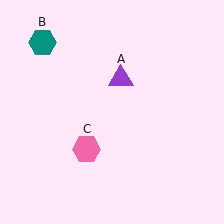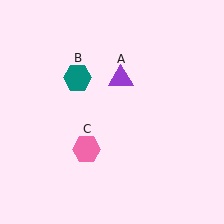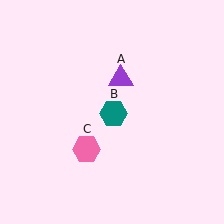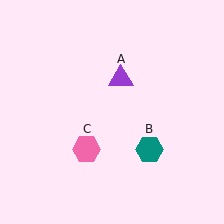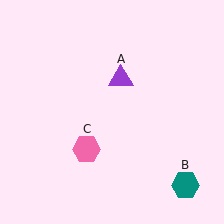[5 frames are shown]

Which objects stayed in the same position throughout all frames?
Purple triangle (object A) and pink hexagon (object C) remained stationary.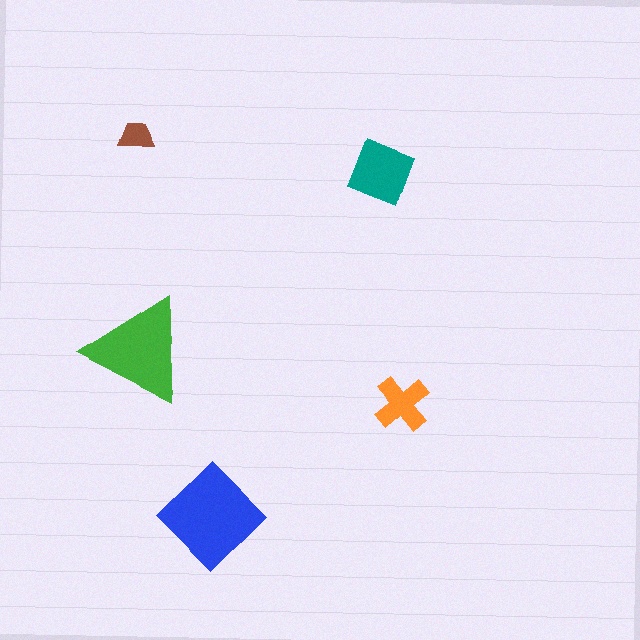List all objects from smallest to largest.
The brown trapezoid, the orange cross, the teal square, the green triangle, the blue diamond.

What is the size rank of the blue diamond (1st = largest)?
1st.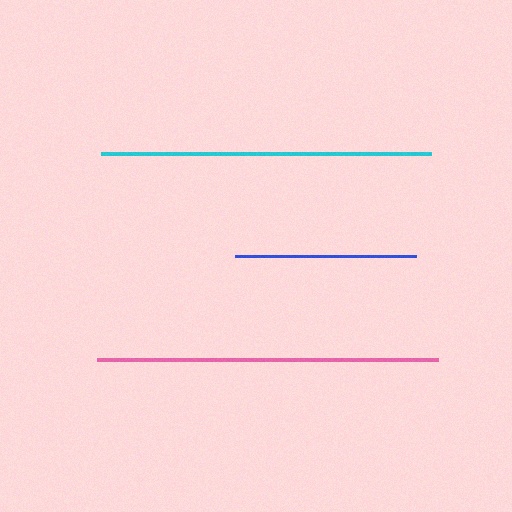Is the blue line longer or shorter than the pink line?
The pink line is longer than the blue line.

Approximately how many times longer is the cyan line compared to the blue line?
The cyan line is approximately 1.8 times the length of the blue line.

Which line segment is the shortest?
The blue line is the shortest at approximately 181 pixels.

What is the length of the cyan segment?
The cyan segment is approximately 330 pixels long.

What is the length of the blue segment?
The blue segment is approximately 181 pixels long.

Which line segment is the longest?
The pink line is the longest at approximately 340 pixels.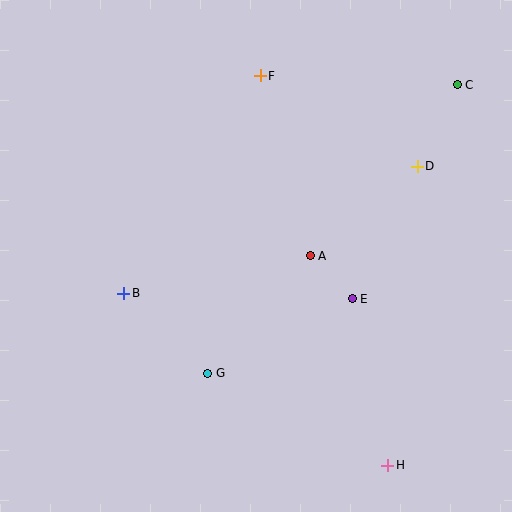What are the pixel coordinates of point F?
Point F is at (260, 76).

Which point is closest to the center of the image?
Point A at (310, 256) is closest to the center.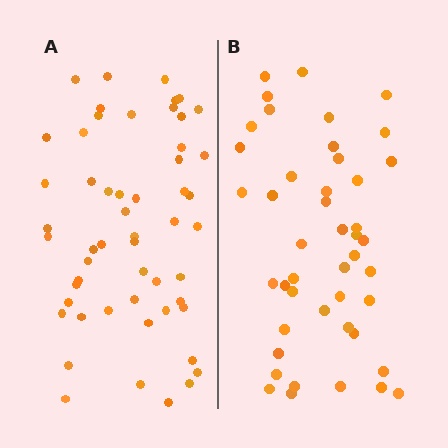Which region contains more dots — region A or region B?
Region A (the left region) has more dots.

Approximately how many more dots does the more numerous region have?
Region A has roughly 8 or so more dots than region B.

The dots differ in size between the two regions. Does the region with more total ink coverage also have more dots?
No. Region B has more total ink coverage because its dots are larger, but region A actually contains more individual dots. Total area can be misleading — the number of items is what matters here.